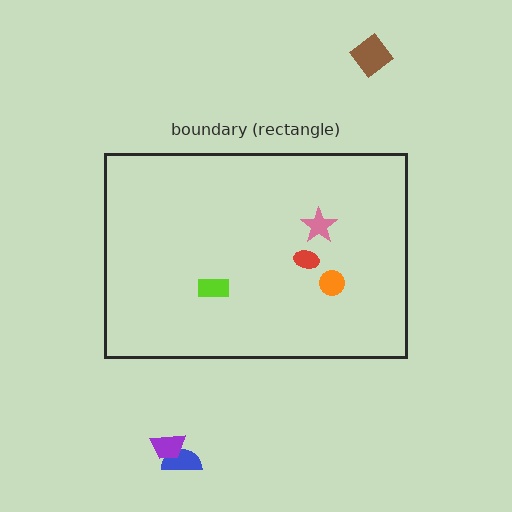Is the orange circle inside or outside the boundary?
Inside.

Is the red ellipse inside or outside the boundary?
Inside.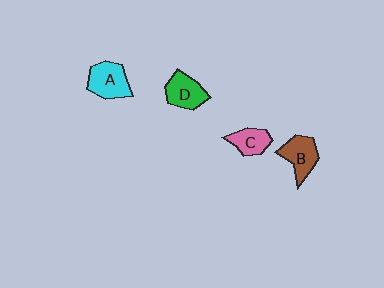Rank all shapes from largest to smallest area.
From largest to smallest: A (cyan), B (brown), D (green), C (pink).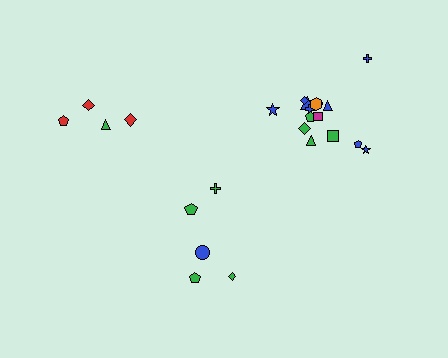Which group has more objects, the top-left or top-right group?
The top-right group.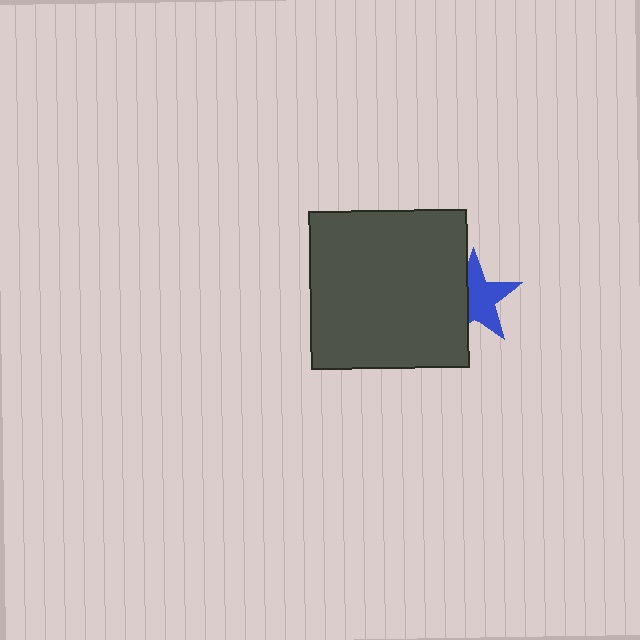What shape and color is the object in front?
The object in front is a dark gray square.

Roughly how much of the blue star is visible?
About half of it is visible (roughly 62%).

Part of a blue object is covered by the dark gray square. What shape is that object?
It is a star.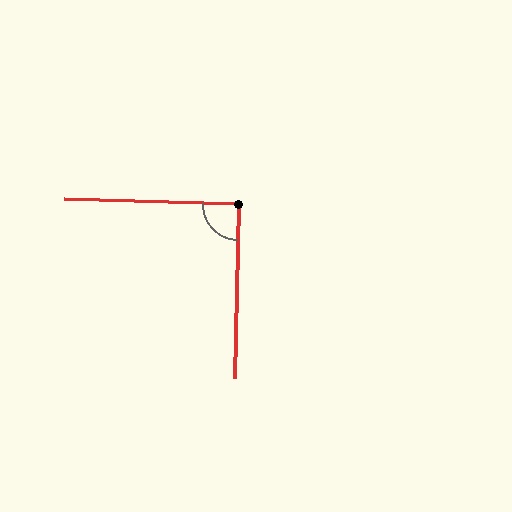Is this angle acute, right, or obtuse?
It is approximately a right angle.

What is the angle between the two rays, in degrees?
Approximately 90 degrees.